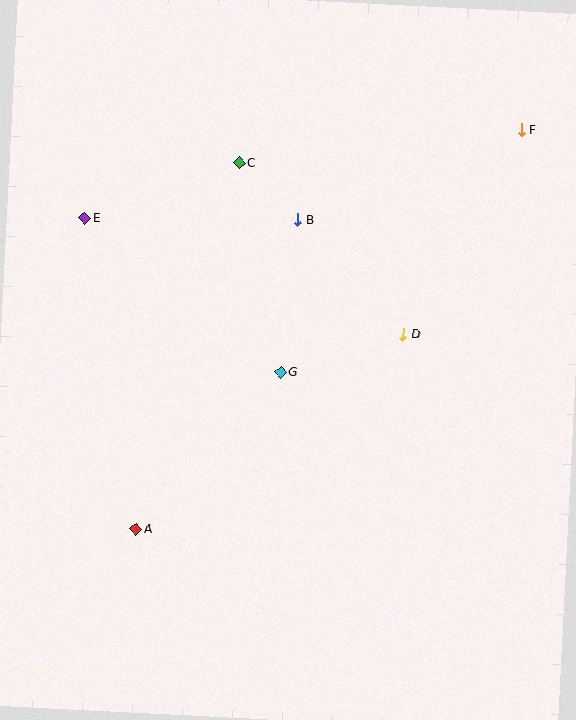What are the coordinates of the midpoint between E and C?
The midpoint between E and C is at (162, 190).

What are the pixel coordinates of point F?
Point F is at (521, 130).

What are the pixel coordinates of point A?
Point A is at (136, 529).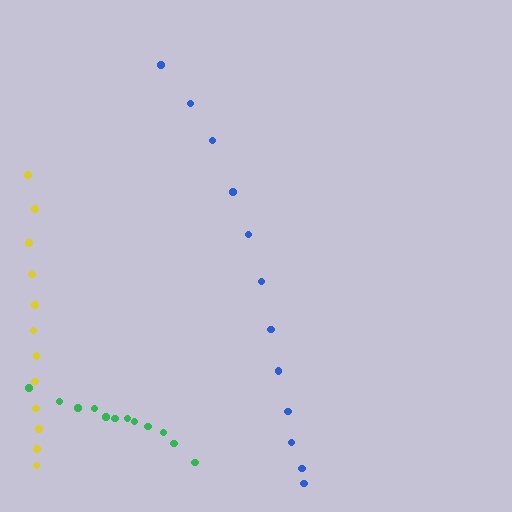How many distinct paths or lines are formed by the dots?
There are 3 distinct paths.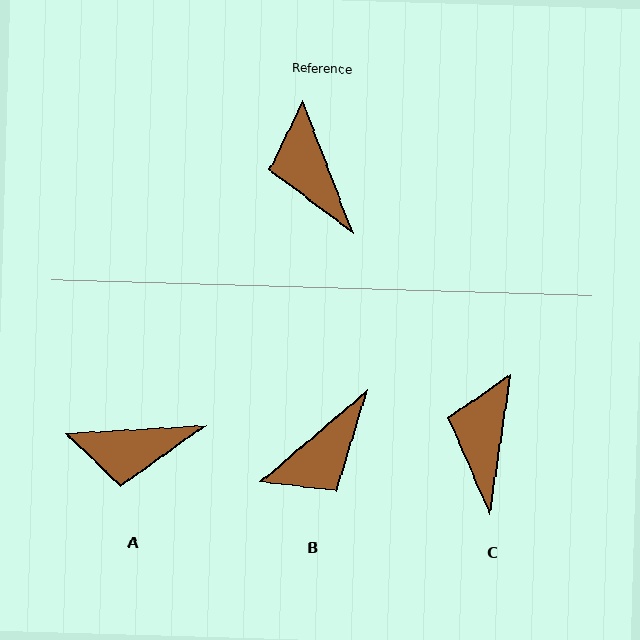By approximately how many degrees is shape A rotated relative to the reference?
Approximately 72 degrees counter-clockwise.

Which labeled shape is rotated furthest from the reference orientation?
B, about 110 degrees away.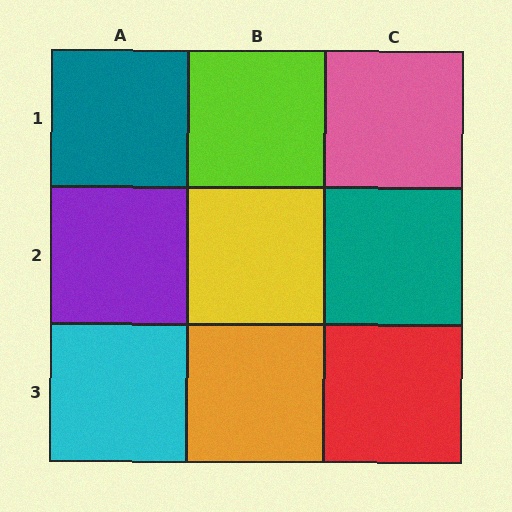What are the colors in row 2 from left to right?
Purple, yellow, teal.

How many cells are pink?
1 cell is pink.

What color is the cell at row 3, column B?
Orange.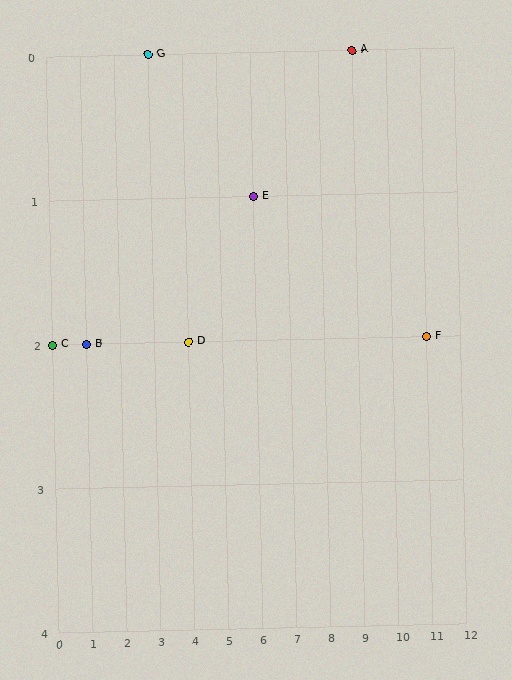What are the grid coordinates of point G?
Point G is at grid coordinates (3, 0).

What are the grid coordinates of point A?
Point A is at grid coordinates (9, 0).